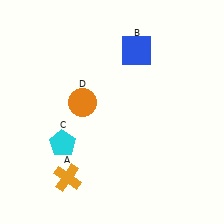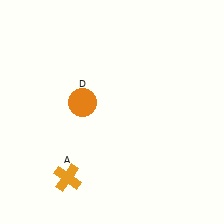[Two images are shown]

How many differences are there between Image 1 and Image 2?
There are 2 differences between the two images.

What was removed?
The cyan pentagon (C), the blue square (B) were removed in Image 2.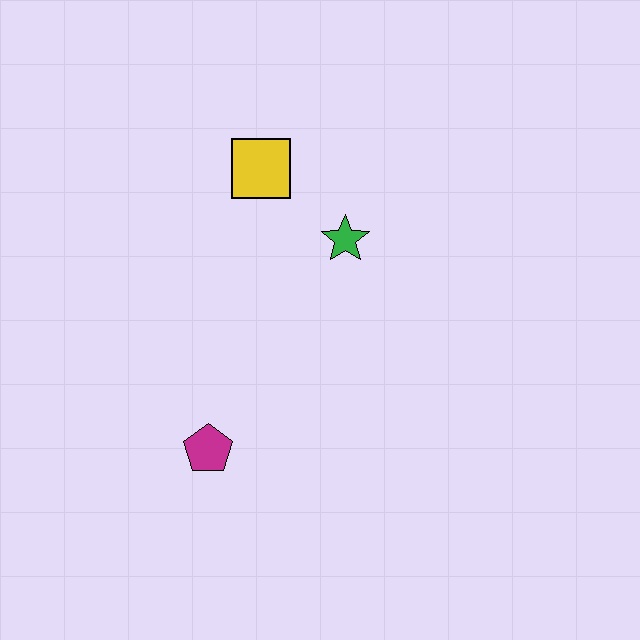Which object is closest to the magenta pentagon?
The green star is closest to the magenta pentagon.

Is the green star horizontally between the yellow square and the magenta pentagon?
No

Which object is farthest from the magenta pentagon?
The yellow square is farthest from the magenta pentagon.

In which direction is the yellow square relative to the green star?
The yellow square is to the left of the green star.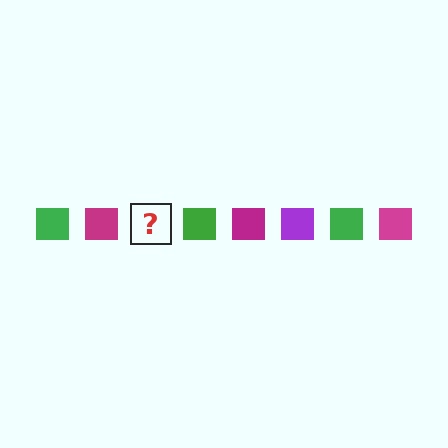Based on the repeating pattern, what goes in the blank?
The blank should be a purple square.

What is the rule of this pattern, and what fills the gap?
The rule is that the pattern cycles through green, magenta, purple squares. The gap should be filled with a purple square.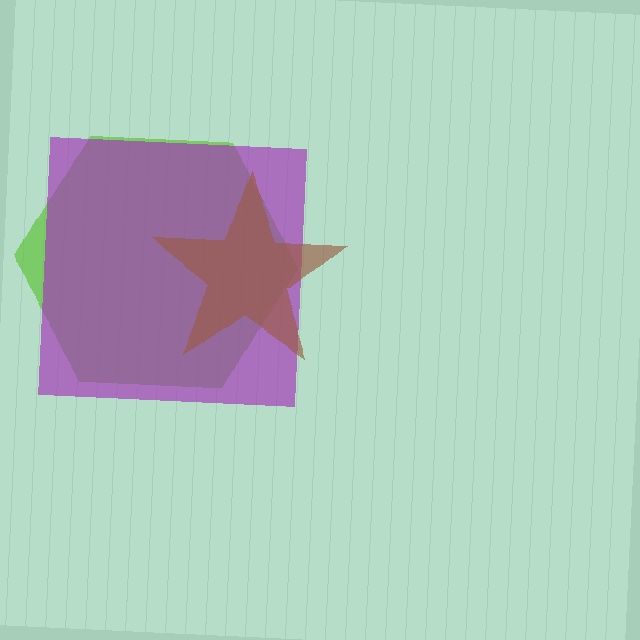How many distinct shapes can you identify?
There are 3 distinct shapes: a lime hexagon, a purple square, a brown star.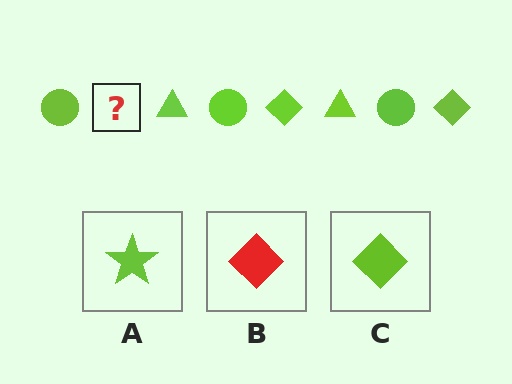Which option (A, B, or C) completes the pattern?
C.